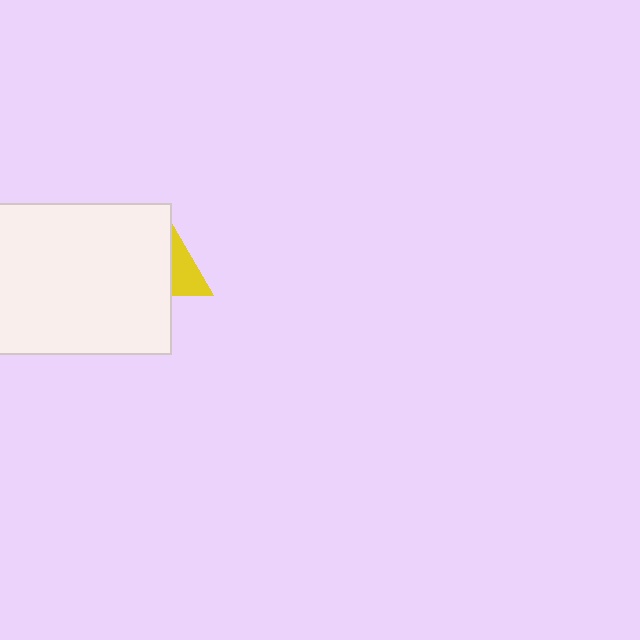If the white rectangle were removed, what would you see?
You would see the complete yellow triangle.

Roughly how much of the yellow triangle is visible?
A small part of it is visible (roughly 34%).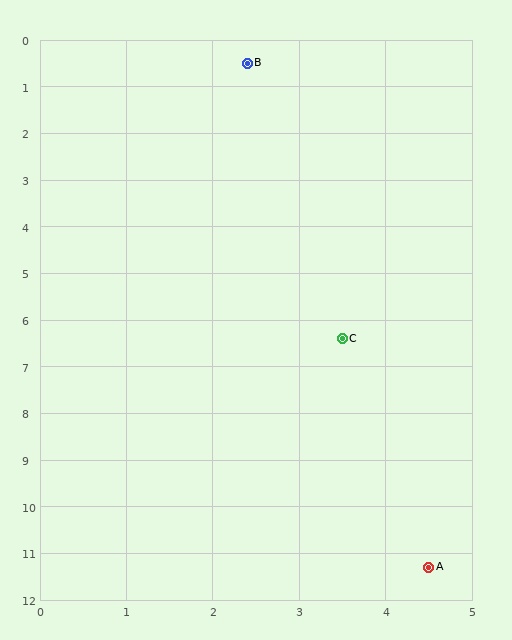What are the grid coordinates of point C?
Point C is at approximately (3.5, 6.4).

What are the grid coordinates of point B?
Point B is at approximately (2.4, 0.5).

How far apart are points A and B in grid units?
Points A and B are about 11.0 grid units apart.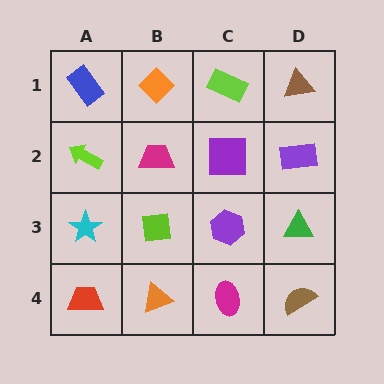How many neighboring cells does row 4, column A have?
2.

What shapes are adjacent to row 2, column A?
A blue rectangle (row 1, column A), a cyan star (row 3, column A), a magenta trapezoid (row 2, column B).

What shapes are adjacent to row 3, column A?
A lime arrow (row 2, column A), a red trapezoid (row 4, column A), a lime square (row 3, column B).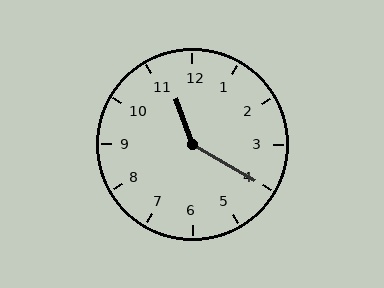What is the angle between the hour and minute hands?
Approximately 140 degrees.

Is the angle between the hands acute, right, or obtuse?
It is obtuse.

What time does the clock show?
11:20.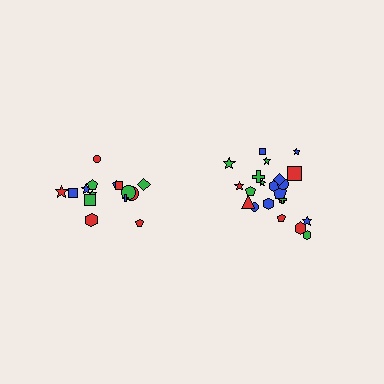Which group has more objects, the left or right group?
The right group.